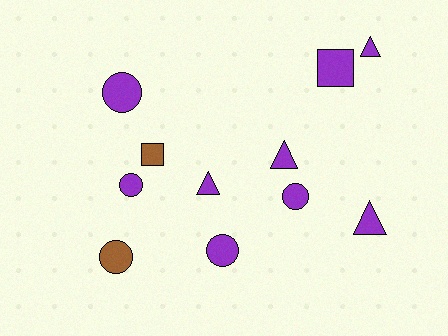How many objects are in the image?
There are 11 objects.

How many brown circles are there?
There is 1 brown circle.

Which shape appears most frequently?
Circle, with 5 objects.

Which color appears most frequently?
Purple, with 9 objects.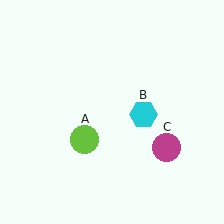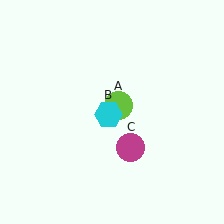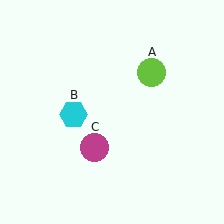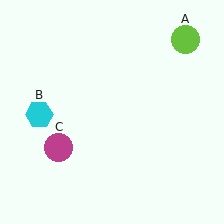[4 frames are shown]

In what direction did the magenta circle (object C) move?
The magenta circle (object C) moved left.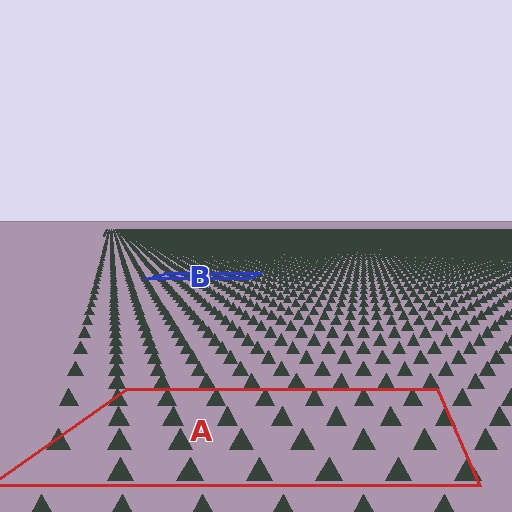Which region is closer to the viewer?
Region A is closer. The texture elements there are larger and more spread out.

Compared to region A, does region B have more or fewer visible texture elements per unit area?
Region B has more texture elements per unit area — they are packed more densely because it is farther away.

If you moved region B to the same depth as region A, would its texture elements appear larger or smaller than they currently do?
They would appear larger. At a closer depth, the same texture elements are projected at a bigger on-screen size.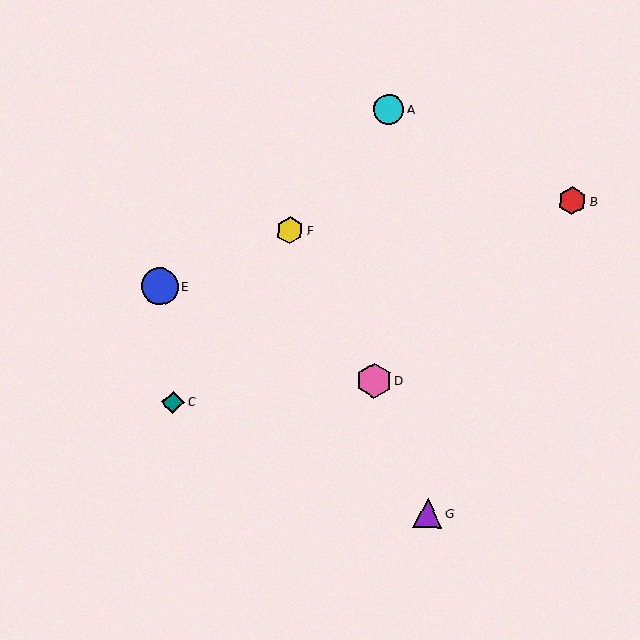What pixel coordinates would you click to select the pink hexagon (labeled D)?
Click at (374, 381) to select the pink hexagon D.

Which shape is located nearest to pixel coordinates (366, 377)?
The pink hexagon (labeled D) at (374, 381) is nearest to that location.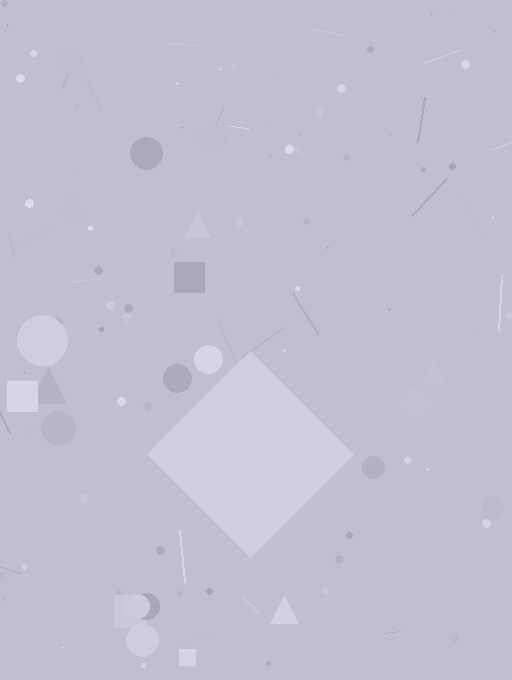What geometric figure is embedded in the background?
A diamond is embedded in the background.